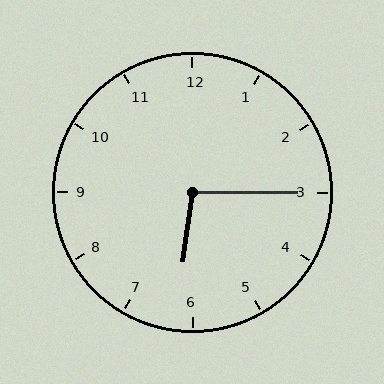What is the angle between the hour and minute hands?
Approximately 98 degrees.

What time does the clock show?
6:15.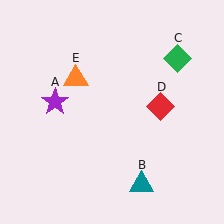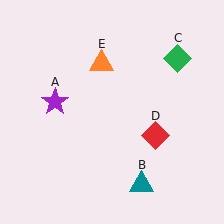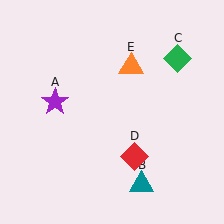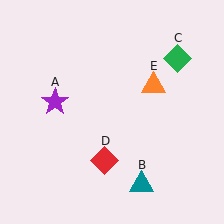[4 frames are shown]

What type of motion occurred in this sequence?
The red diamond (object D), orange triangle (object E) rotated clockwise around the center of the scene.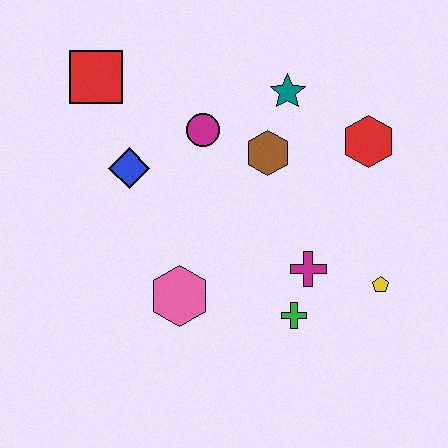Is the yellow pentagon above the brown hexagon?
No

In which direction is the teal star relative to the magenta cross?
The teal star is above the magenta cross.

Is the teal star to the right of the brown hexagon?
Yes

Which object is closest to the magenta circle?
The brown hexagon is closest to the magenta circle.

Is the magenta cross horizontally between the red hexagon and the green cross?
Yes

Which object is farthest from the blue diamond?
The yellow pentagon is farthest from the blue diamond.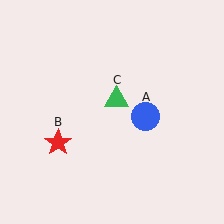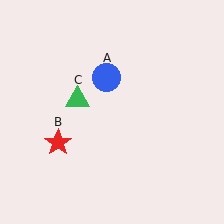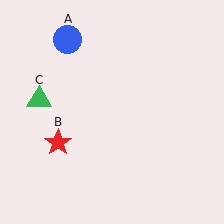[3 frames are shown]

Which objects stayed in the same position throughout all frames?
Red star (object B) remained stationary.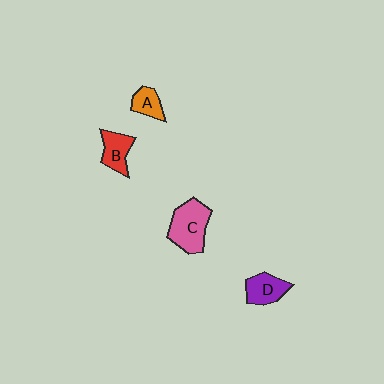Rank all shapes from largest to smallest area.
From largest to smallest: C (pink), D (purple), B (red), A (orange).